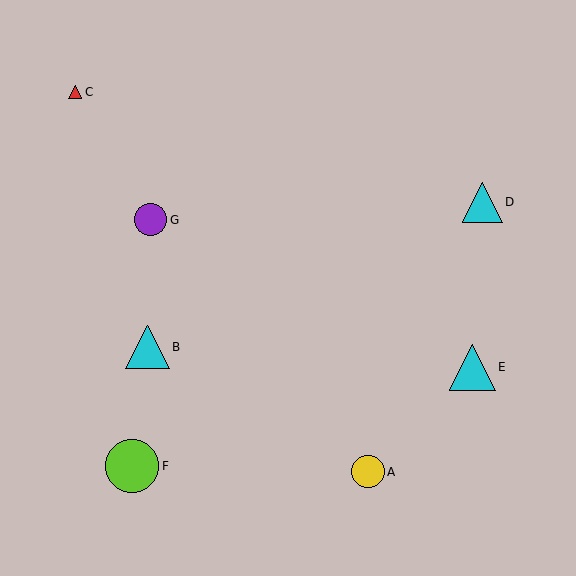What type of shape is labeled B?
Shape B is a cyan triangle.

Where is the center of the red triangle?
The center of the red triangle is at (75, 92).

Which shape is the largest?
The lime circle (labeled F) is the largest.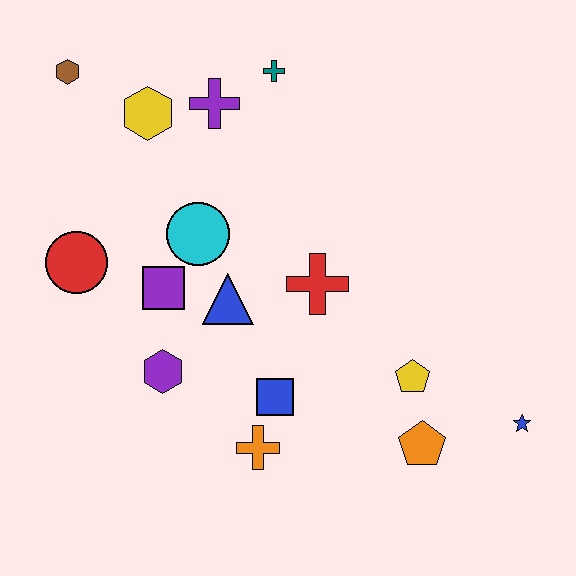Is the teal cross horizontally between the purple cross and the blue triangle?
No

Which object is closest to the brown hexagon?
The yellow hexagon is closest to the brown hexagon.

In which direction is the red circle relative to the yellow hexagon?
The red circle is below the yellow hexagon.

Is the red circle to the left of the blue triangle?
Yes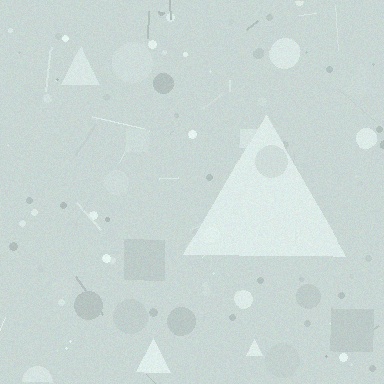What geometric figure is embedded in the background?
A triangle is embedded in the background.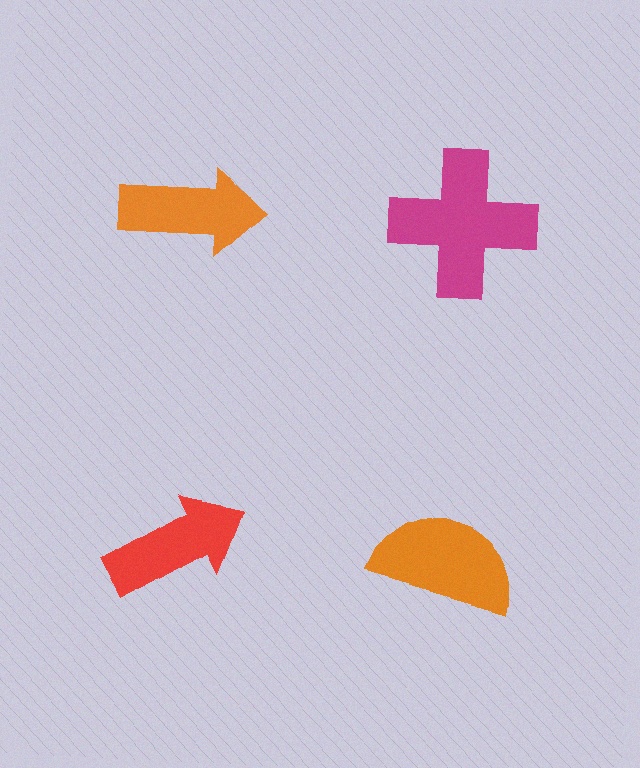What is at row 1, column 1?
An orange arrow.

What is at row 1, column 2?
A magenta cross.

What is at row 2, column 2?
An orange semicircle.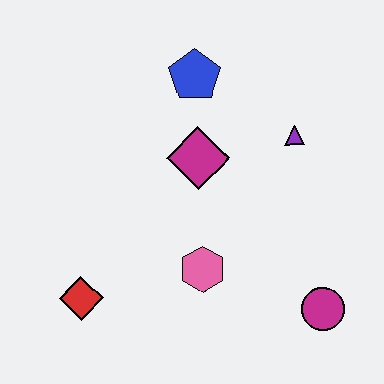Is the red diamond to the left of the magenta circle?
Yes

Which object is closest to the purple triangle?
The magenta diamond is closest to the purple triangle.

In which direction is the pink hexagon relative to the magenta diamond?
The pink hexagon is below the magenta diamond.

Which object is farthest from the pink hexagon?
The blue pentagon is farthest from the pink hexagon.